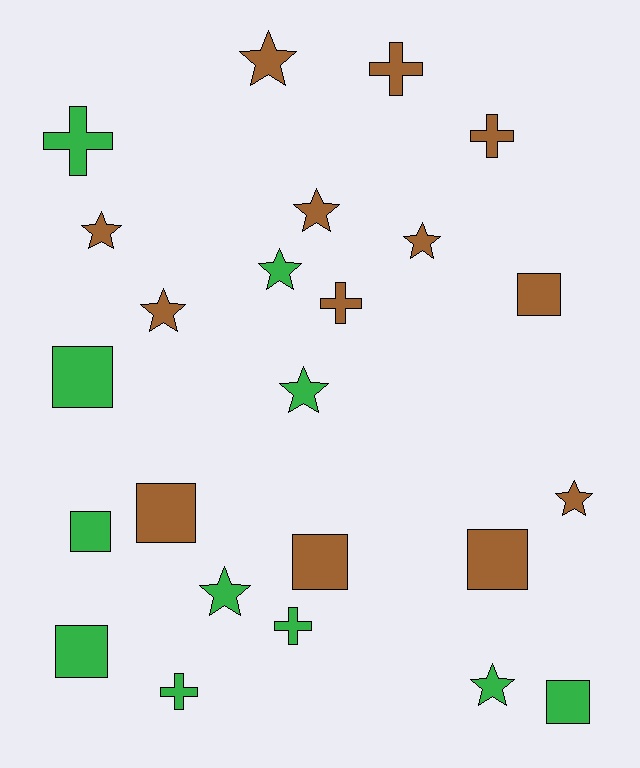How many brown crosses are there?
There are 3 brown crosses.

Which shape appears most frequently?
Star, with 10 objects.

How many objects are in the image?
There are 24 objects.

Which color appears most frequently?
Brown, with 13 objects.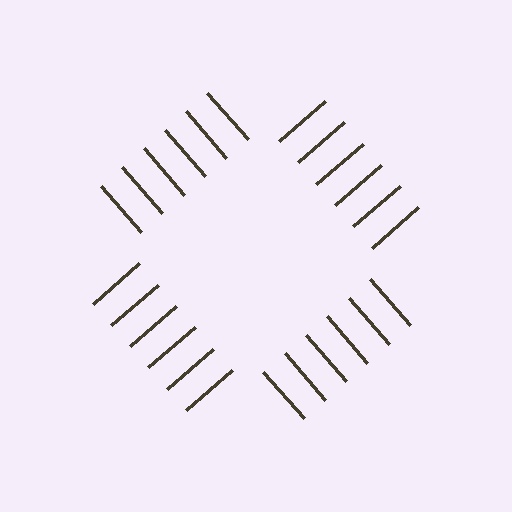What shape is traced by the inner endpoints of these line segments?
An illusory square — the line segments terminate on its edges but no continuous stroke is drawn.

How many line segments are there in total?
24 — 6 along each of the 4 edges.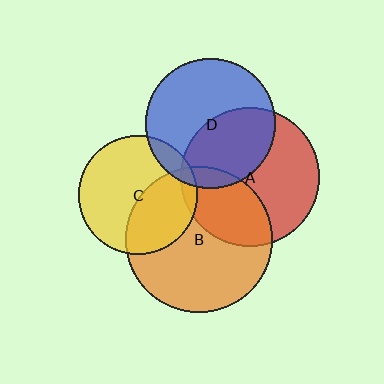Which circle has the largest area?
Circle B (orange).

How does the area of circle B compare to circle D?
Approximately 1.3 times.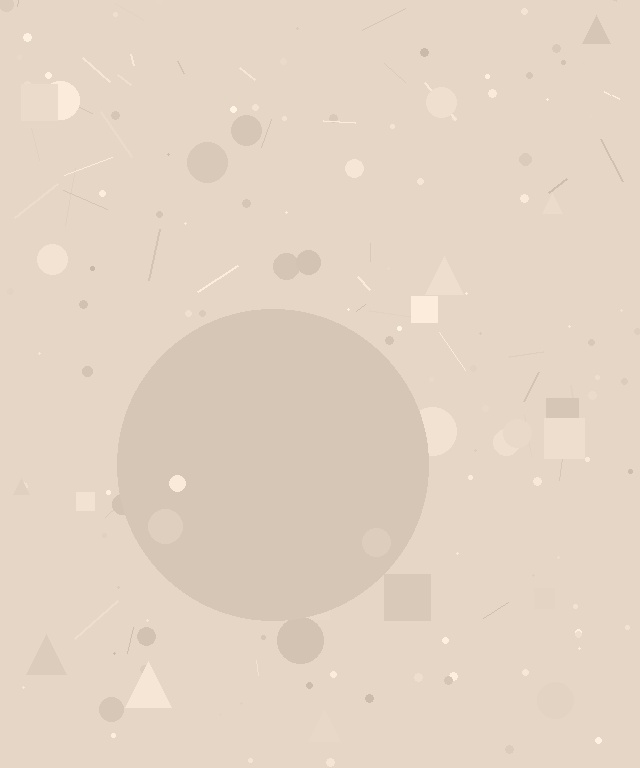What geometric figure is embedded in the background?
A circle is embedded in the background.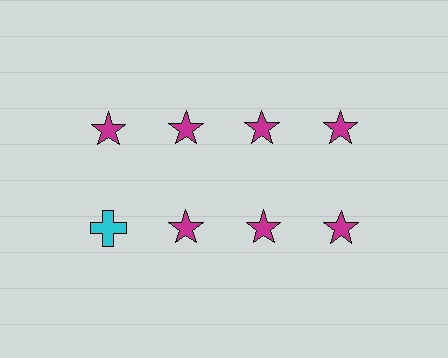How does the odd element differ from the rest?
It differs in both color (cyan instead of magenta) and shape (cross instead of star).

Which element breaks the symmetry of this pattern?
The cyan cross in the second row, leftmost column breaks the symmetry. All other shapes are magenta stars.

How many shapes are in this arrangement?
There are 8 shapes arranged in a grid pattern.